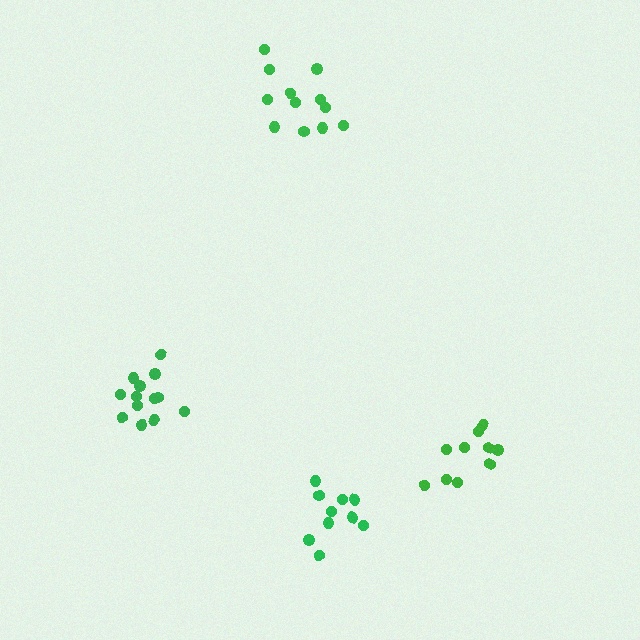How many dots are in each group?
Group 1: 10 dots, Group 2: 10 dots, Group 3: 13 dots, Group 4: 12 dots (45 total).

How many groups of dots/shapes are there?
There are 4 groups.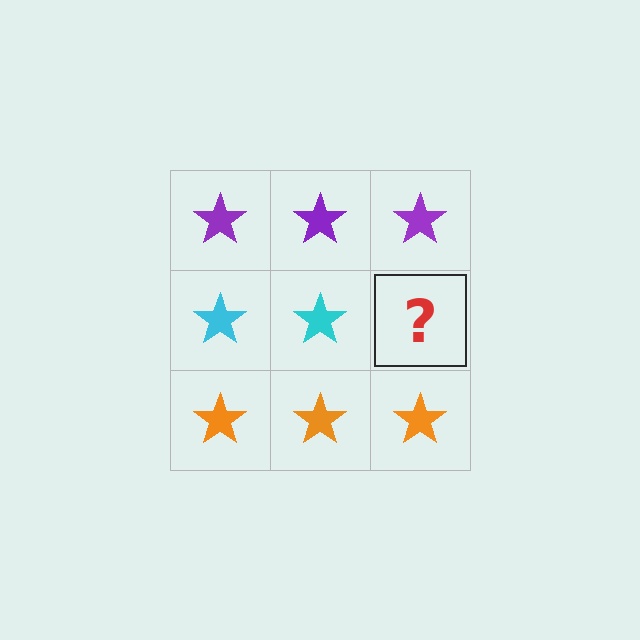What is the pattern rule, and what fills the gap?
The rule is that each row has a consistent color. The gap should be filled with a cyan star.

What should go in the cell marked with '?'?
The missing cell should contain a cyan star.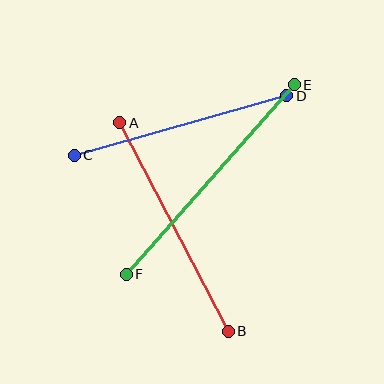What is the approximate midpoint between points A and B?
The midpoint is at approximately (174, 227) pixels.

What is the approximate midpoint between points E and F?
The midpoint is at approximately (210, 179) pixels.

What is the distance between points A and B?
The distance is approximately 235 pixels.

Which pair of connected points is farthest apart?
Points E and F are farthest apart.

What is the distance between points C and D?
The distance is approximately 221 pixels.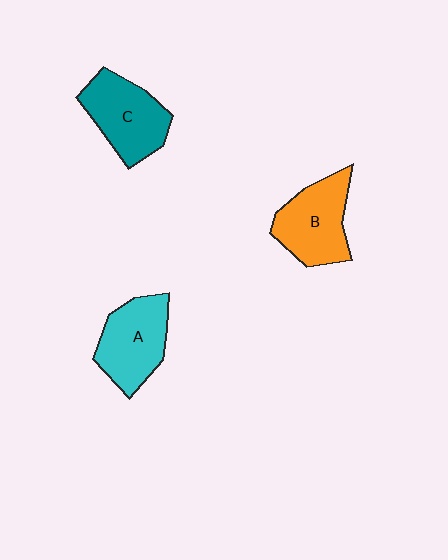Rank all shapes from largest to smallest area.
From largest to smallest: C (teal), B (orange), A (cyan).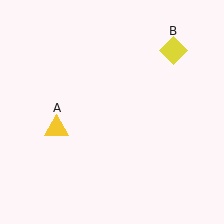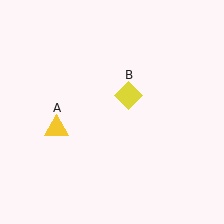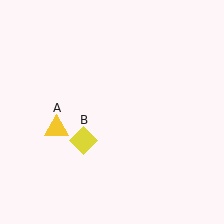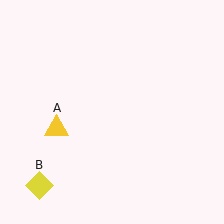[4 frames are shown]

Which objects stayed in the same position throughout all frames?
Yellow triangle (object A) remained stationary.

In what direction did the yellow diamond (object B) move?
The yellow diamond (object B) moved down and to the left.